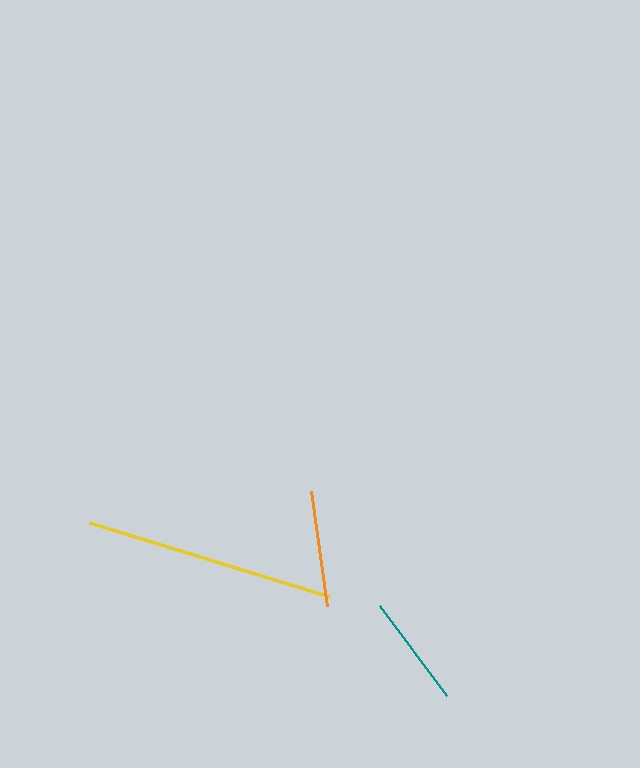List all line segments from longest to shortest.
From longest to shortest: yellow, orange, teal.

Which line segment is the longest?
The yellow line is the longest at approximately 252 pixels.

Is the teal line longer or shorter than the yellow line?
The yellow line is longer than the teal line.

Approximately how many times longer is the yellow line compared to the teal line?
The yellow line is approximately 2.3 times the length of the teal line.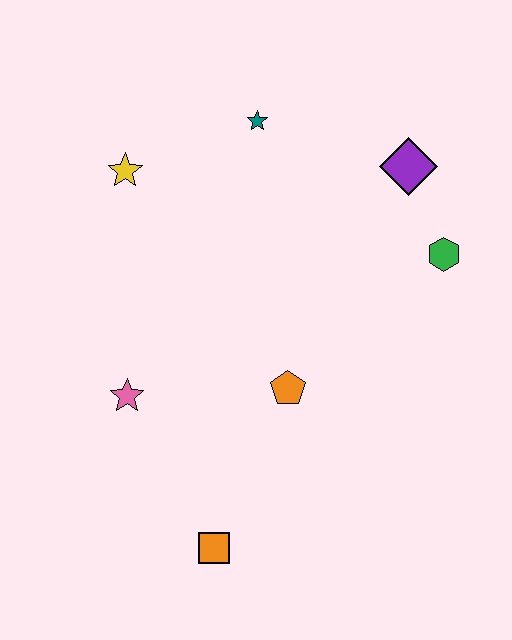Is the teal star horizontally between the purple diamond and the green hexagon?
No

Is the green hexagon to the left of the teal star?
No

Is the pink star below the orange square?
No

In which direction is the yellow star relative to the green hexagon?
The yellow star is to the left of the green hexagon.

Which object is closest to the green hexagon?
The purple diamond is closest to the green hexagon.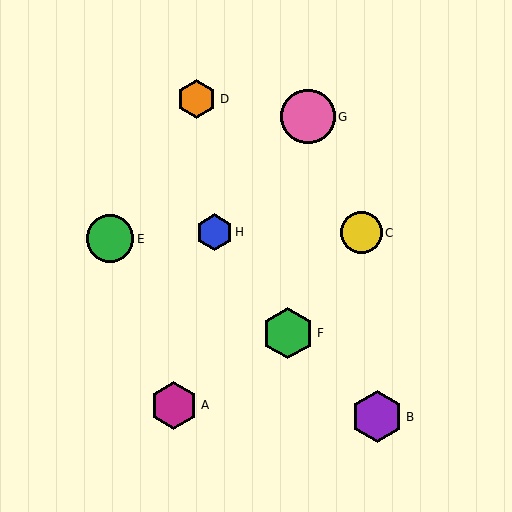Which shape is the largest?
The pink circle (labeled G) is the largest.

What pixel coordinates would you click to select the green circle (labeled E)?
Click at (110, 239) to select the green circle E.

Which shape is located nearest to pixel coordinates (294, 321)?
The green hexagon (labeled F) at (288, 333) is nearest to that location.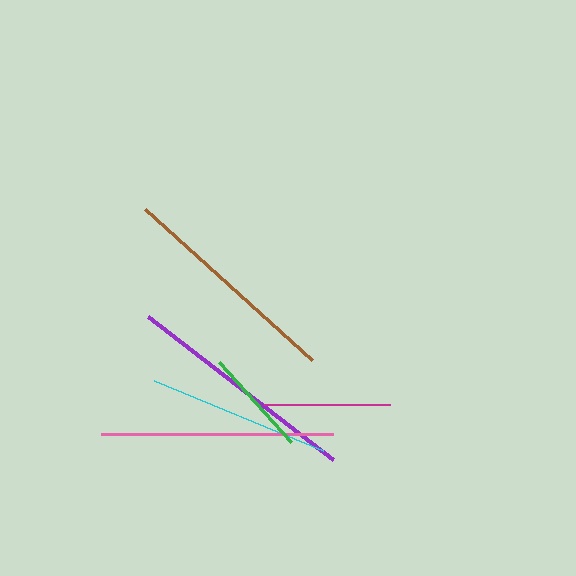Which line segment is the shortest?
The green line is the shortest at approximately 108 pixels.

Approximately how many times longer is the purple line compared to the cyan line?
The purple line is approximately 1.3 times the length of the cyan line.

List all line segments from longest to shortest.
From longest to shortest: purple, pink, brown, cyan, magenta, green.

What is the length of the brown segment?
The brown segment is approximately 224 pixels long.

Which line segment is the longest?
The purple line is the longest at approximately 234 pixels.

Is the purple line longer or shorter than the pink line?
The purple line is longer than the pink line.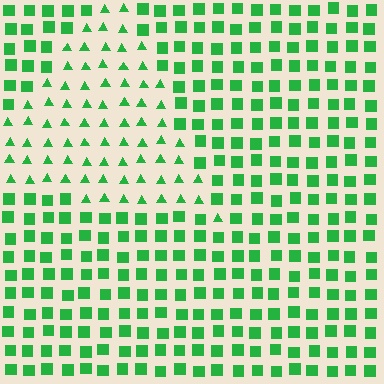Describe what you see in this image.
The image is filled with small green elements arranged in a uniform grid. A triangle-shaped region contains triangles, while the surrounding area contains squares. The boundary is defined purely by the change in element shape.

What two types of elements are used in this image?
The image uses triangles inside the triangle region and squares outside it.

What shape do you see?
I see a triangle.